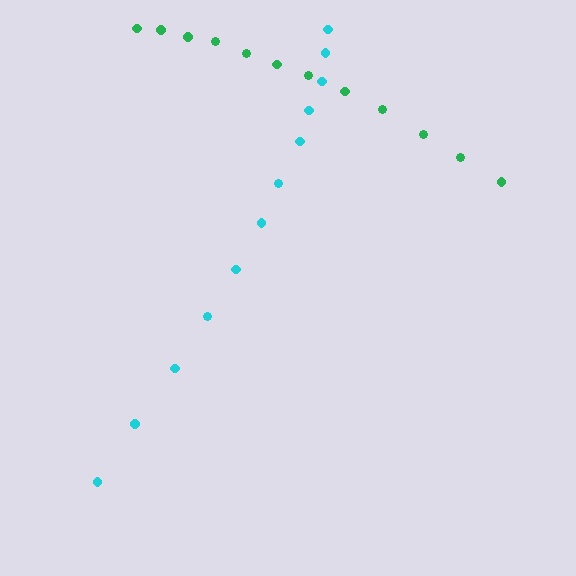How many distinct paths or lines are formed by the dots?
There are 2 distinct paths.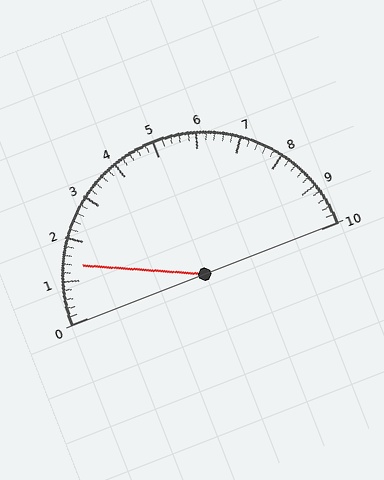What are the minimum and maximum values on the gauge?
The gauge ranges from 0 to 10.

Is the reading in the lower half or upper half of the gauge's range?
The reading is in the lower half of the range (0 to 10).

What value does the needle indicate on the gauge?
The needle indicates approximately 1.4.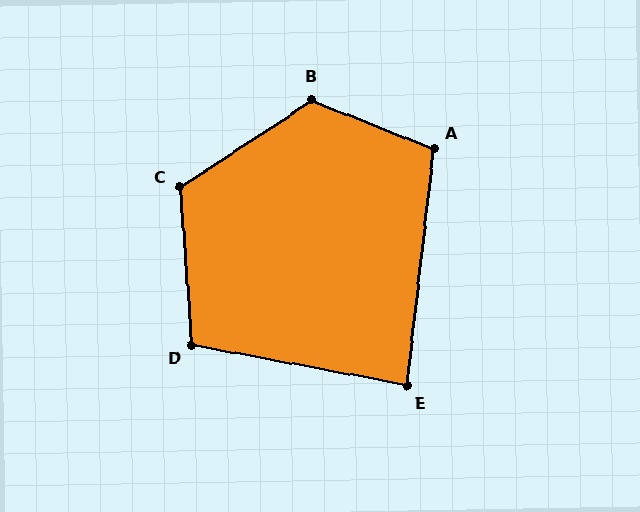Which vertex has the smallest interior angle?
E, at approximately 86 degrees.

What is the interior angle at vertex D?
Approximately 105 degrees (obtuse).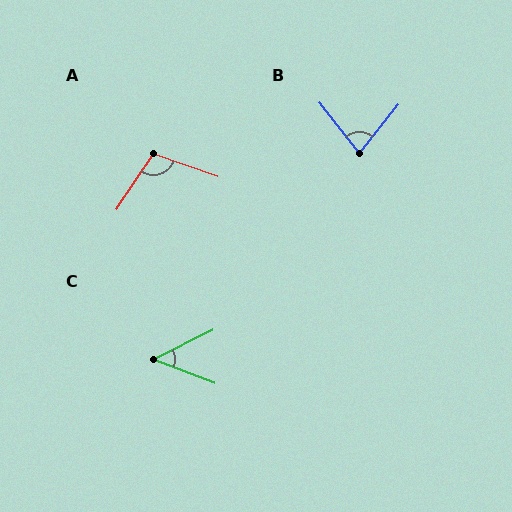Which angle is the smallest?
C, at approximately 48 degrees.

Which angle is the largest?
A, at approximately 104 degrees.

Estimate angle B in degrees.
Approximately 77 degrees.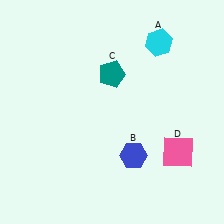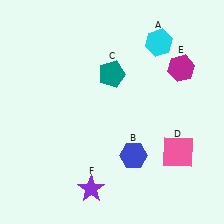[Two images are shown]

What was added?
A magenta hexagon (E), a purple star (F) were added in Image 2.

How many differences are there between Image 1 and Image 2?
There are 2 differences between the two images.